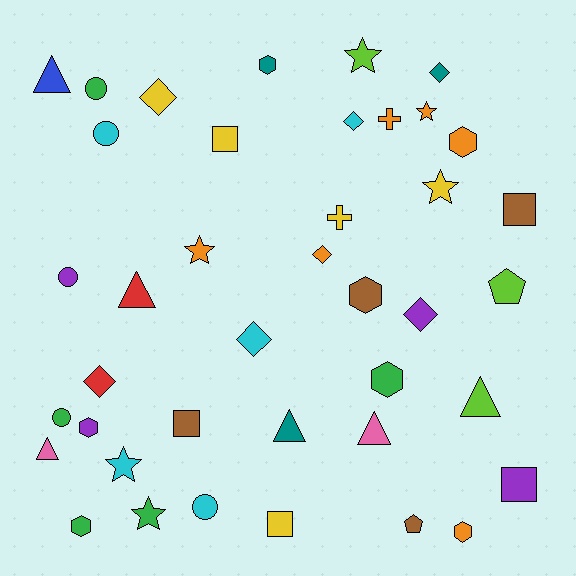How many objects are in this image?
There are 40 objects.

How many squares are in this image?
There are 5 squares.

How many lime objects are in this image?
There are 3 lime objects.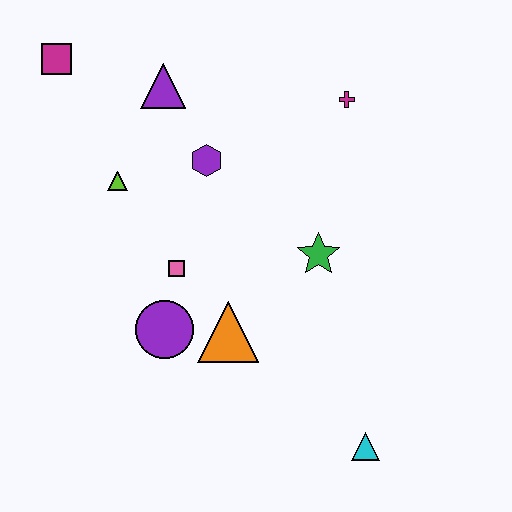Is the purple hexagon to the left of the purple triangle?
No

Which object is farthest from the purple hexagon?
The cyan triangle is farthest from the purple hexagon.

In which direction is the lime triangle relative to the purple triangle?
The lime triangle is below the purple triangle.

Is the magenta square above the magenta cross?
Yes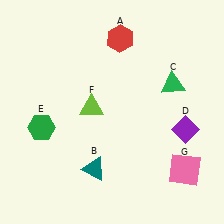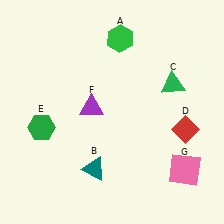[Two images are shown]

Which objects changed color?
A changed from red to green. D changed from purple to red. F changed from lime to purple.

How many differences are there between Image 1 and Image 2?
There are 3 differences between the two images.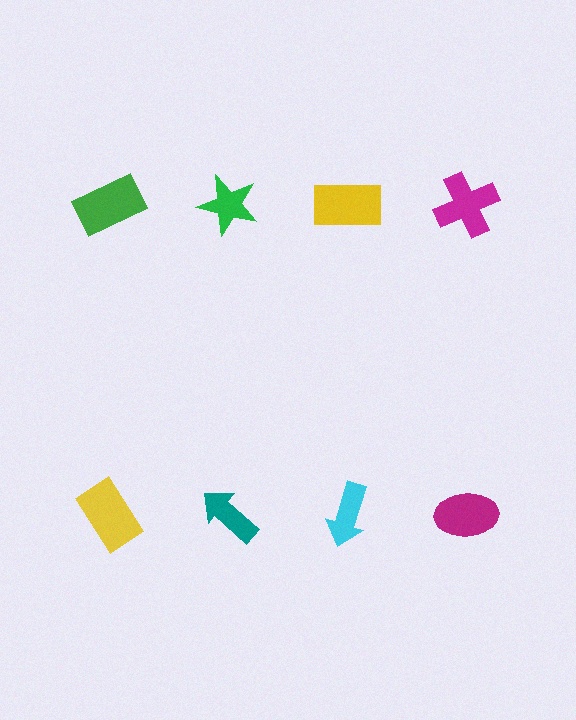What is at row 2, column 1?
A yellow rectangle.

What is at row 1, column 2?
A green star.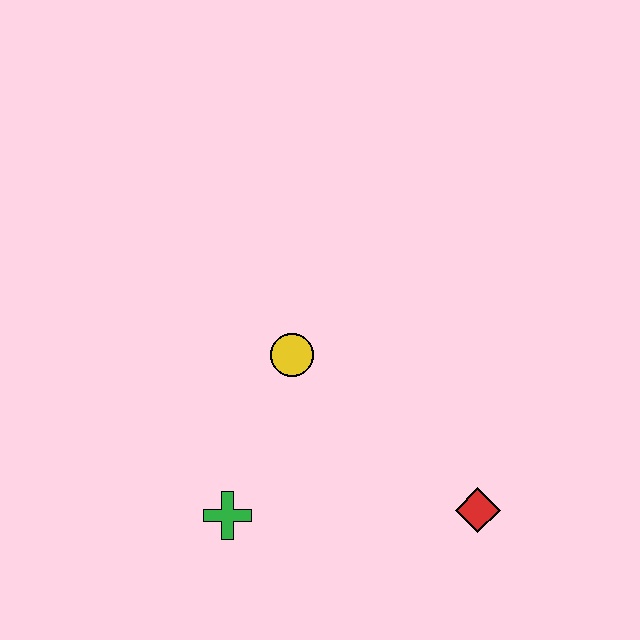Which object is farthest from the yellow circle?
The red diamond is farthest from the yellow circle.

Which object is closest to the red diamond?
The yellow circle is closest to the red diamond.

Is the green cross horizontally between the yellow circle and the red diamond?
No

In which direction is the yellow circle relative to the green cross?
The yellow circle is above the green cross.